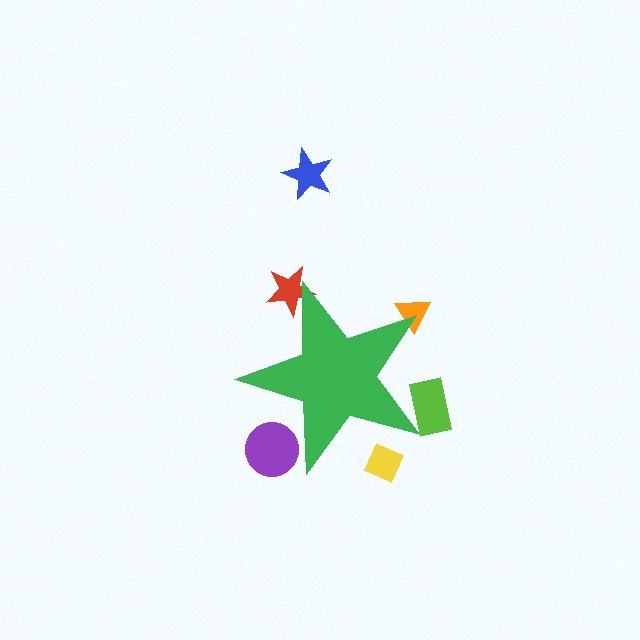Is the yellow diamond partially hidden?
Yes, the yellow diamond is partially hidden behind the green star.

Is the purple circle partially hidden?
Yes, the purple circle is partially hidden behind the green star.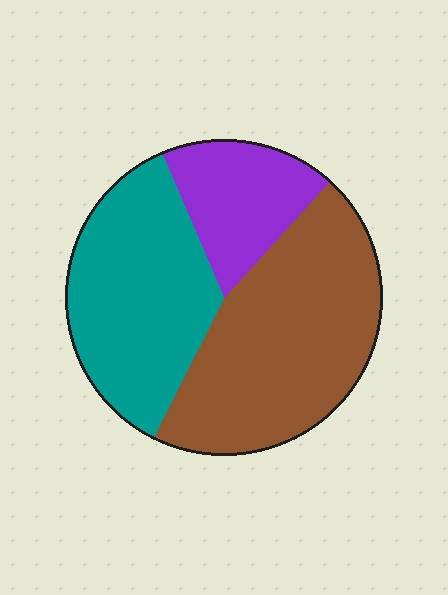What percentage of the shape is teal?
Teal takes up between a quarter and a half of the shape.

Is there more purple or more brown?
Brown.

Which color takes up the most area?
Brown, at roughly 45%.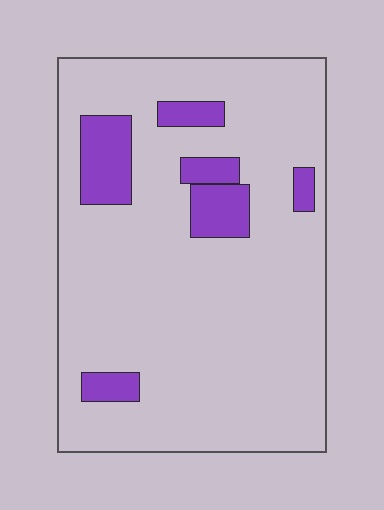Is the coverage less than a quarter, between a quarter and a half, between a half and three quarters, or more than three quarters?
Less than a quarter.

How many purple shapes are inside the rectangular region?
6.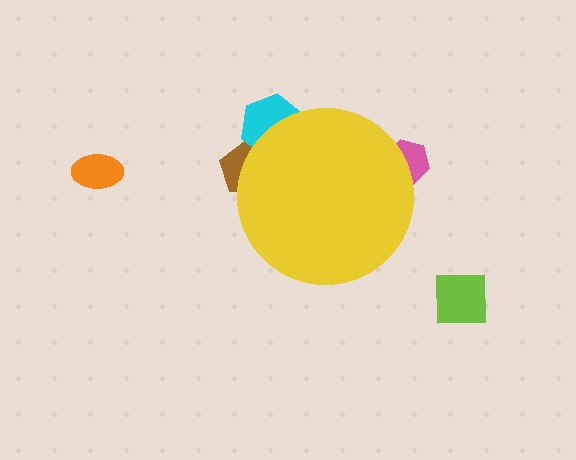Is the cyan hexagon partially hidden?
Yes, the cyan hexagon is partially hidden behind the yellow circle.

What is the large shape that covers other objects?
A yellow circle.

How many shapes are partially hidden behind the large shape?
3 shapes are partially hidden.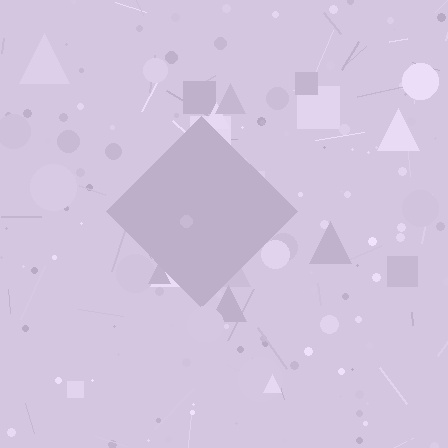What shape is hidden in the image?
A diamond is hidden in the image.